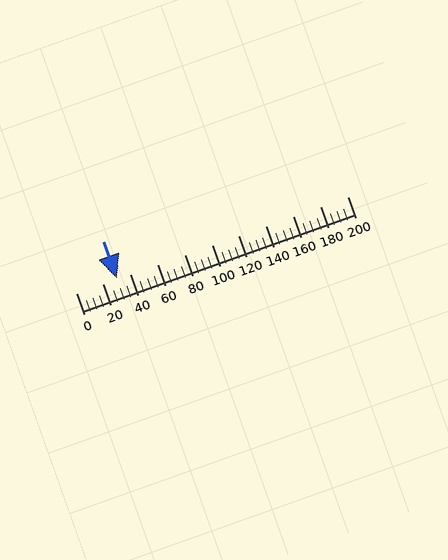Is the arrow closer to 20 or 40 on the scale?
The arrow is closer to 40.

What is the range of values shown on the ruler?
The ruler shows values from 0 to 200.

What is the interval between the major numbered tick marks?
The major tick marks are spaced 20 units apart.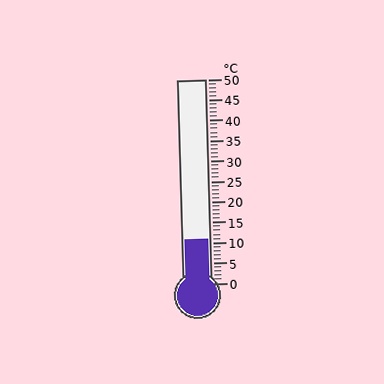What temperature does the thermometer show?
The thermometer shows approximately 11°C.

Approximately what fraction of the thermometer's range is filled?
The thermometer is filled to approximately 20% of its range.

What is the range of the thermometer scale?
The thermometer scale ranges from 0°C to 50°C.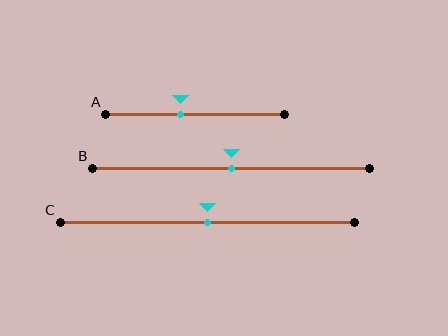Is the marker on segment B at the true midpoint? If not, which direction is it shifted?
Yes, the marker on segment B is at the true midpoint.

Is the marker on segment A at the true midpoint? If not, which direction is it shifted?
No, the marker on segment A is shifted to the left by about 8% of the segment length.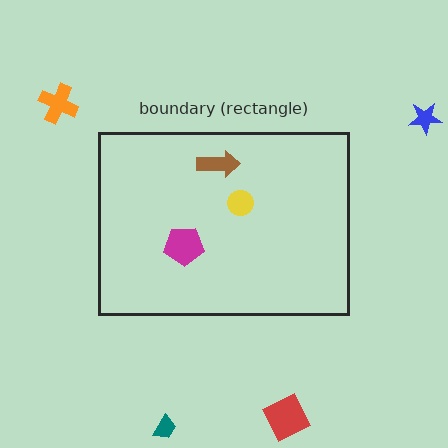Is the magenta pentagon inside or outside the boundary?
Inside.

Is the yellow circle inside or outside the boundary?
Inside.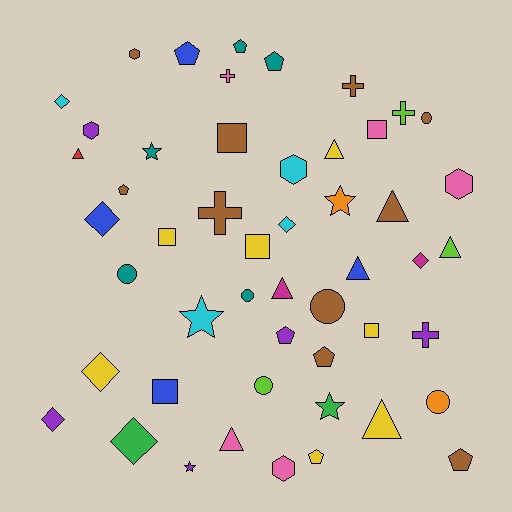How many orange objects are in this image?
There are 2 orange objects.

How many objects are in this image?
There are 50 objects.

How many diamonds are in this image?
There are 7 diamonds.